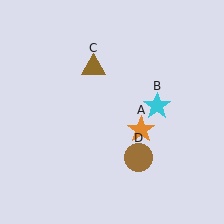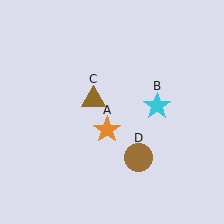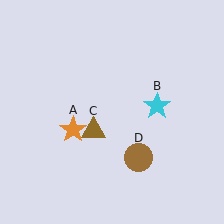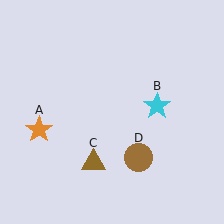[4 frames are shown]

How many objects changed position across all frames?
2 objects changed position: orange star (object A), brown triangle (object C).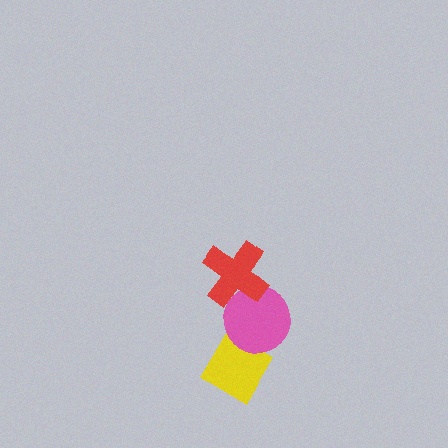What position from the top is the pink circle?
The pink circle is 2nd from the top.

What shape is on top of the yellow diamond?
The pink circle is on top of the yellow diamond.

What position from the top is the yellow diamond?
The yellow diamond is 3rd from the top.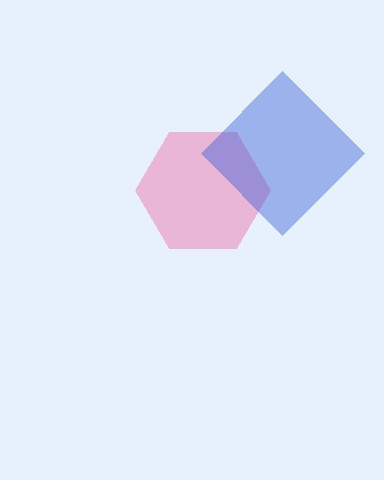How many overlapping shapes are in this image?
There are 2 overlapping shapes in the image.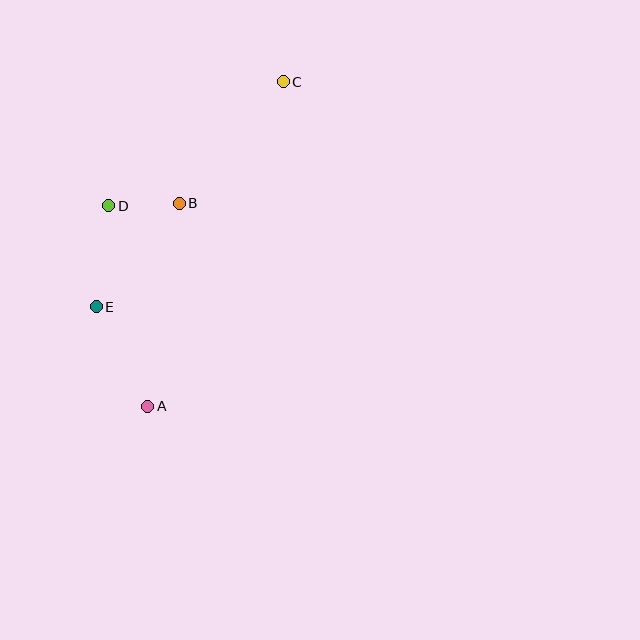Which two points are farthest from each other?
Points A and C are farthest from each other.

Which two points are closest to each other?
Points B and D are closest to each other.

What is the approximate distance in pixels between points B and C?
The distance between B and C is approximately 160 pixels.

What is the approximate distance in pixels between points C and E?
The distance between C and E is approximately 292 pixels.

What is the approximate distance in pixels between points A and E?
The distance between A and E is approximately 112 pixels.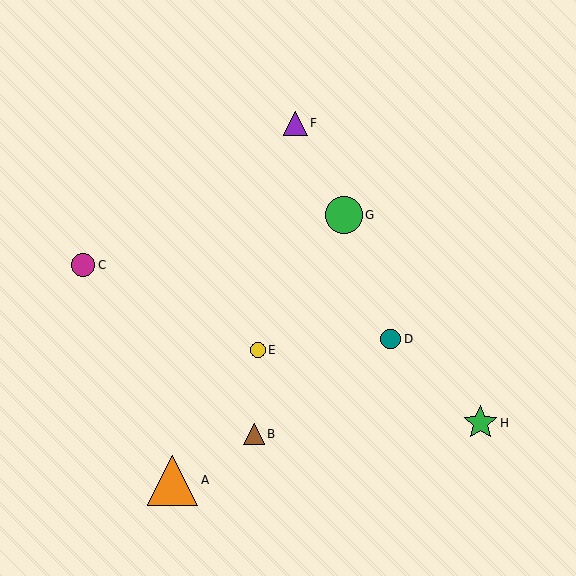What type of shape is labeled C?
Shape C is a magenta circle.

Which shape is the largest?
The orange triangle (labeled A) is the largest.